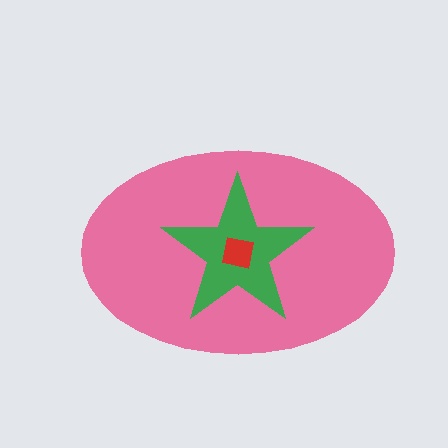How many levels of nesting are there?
3.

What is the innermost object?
The red square.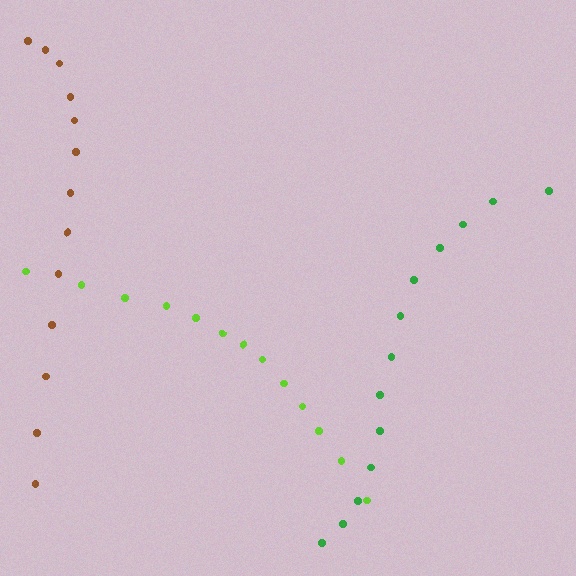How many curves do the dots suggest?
There are 3 distinct paths.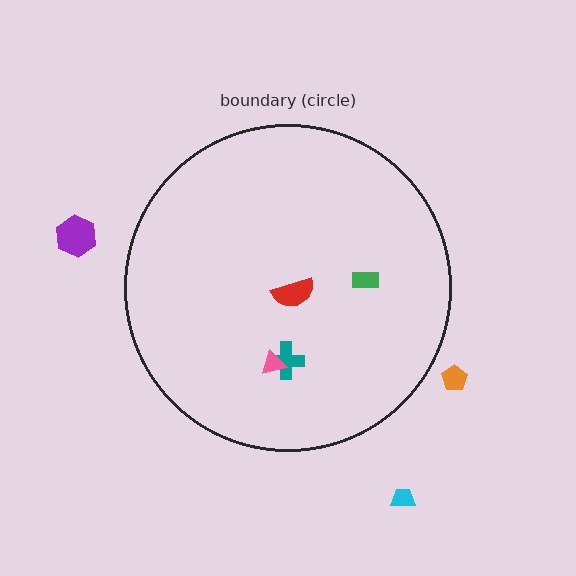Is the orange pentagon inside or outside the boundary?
Outside.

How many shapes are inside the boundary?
4 inside, 3 outside.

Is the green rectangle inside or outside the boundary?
Inside.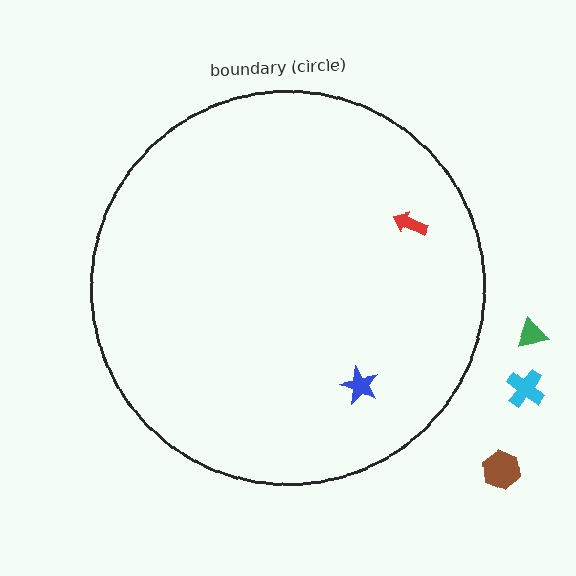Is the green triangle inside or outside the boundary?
Outside.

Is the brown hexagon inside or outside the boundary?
Outside.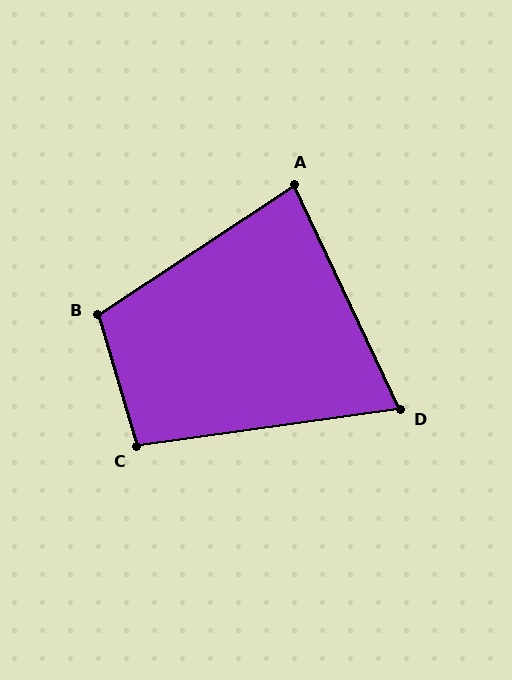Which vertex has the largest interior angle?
B, at approximately 107 degrees.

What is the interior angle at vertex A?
Approximately 82 degrees (acute).